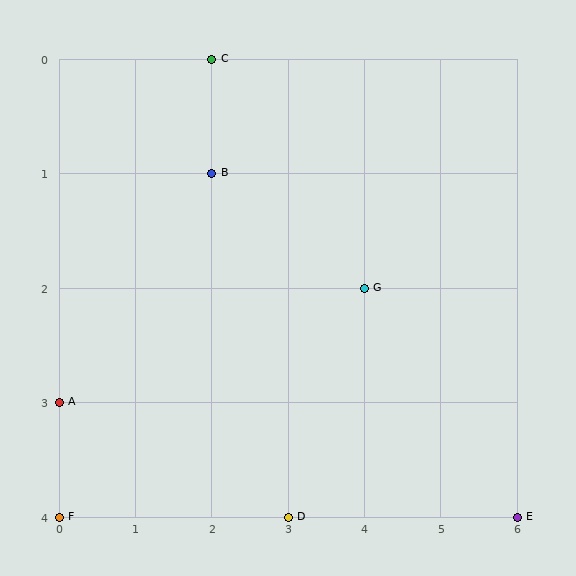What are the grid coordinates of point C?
Point C is at grid coordinates (2, 0).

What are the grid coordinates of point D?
Point D is at grid coordinates (3, 4).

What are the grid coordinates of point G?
Point G is at grid coordinates (4, 2).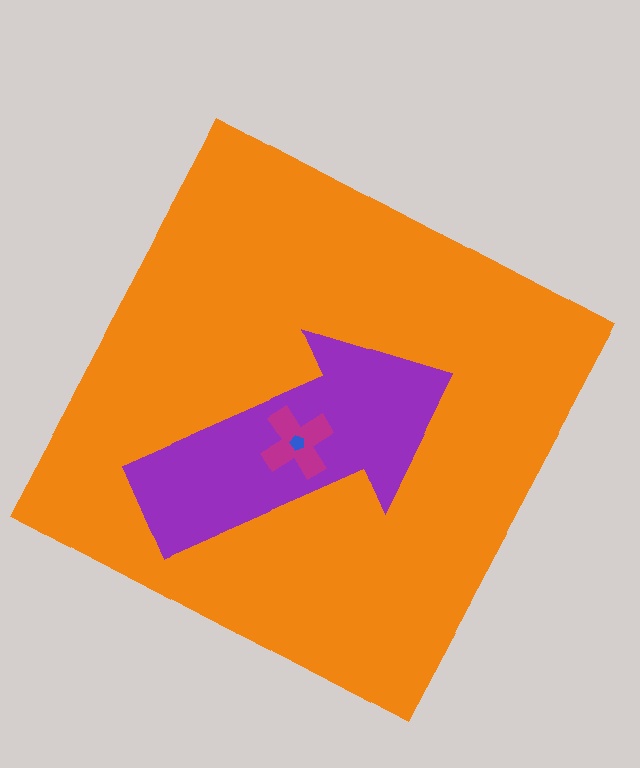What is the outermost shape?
The orange square.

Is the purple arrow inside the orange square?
Yes.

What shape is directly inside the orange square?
The purple arrow.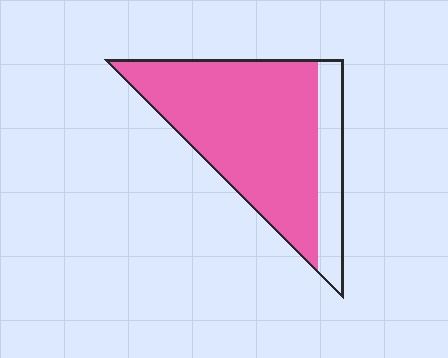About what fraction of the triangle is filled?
About four fifths (4/5).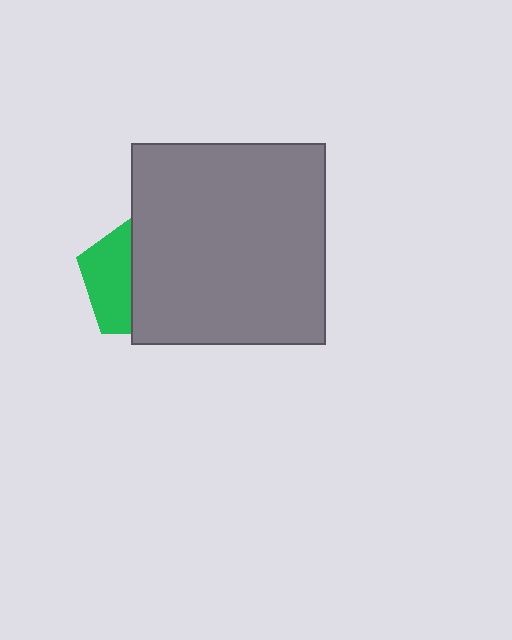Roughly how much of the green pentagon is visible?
A small part of it is visible (roughly 39%).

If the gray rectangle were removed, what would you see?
You would see the complete green pentagon.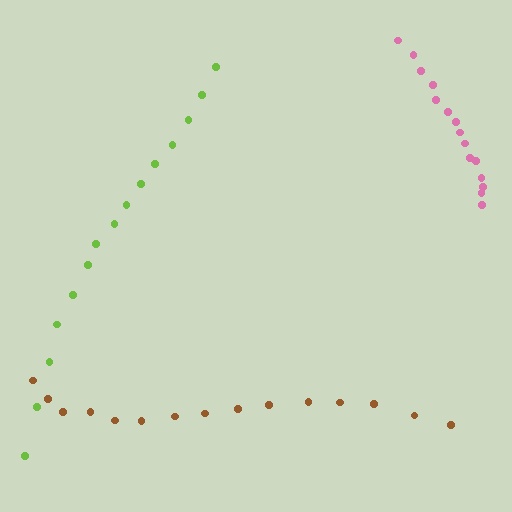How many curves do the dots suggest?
There are 3 distinct paths.